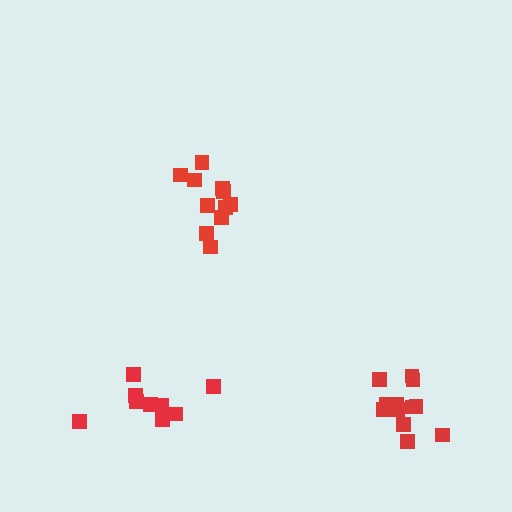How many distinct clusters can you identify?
There are 3 distinct clusters.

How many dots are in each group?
Group 1: 9 dots, Group 2: 11 dots, Group 3: 12 dots (32 total).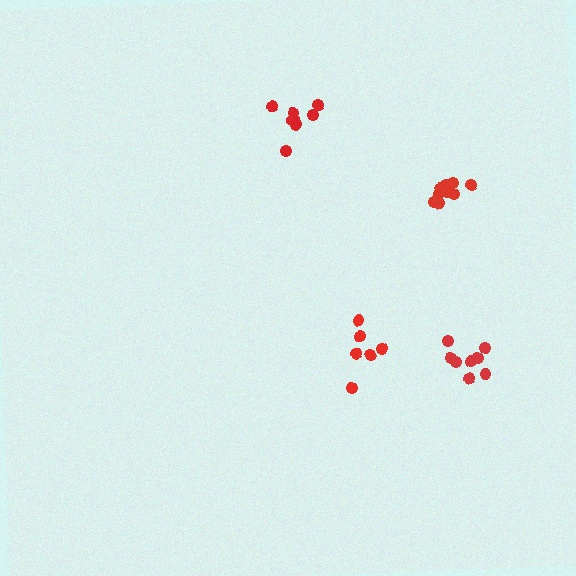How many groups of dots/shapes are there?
There are 4 groups.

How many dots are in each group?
Group 1: 8 dots, Group 2: 8 dots, Group 3: 11 dots, Group 4: 6 dots (33 total).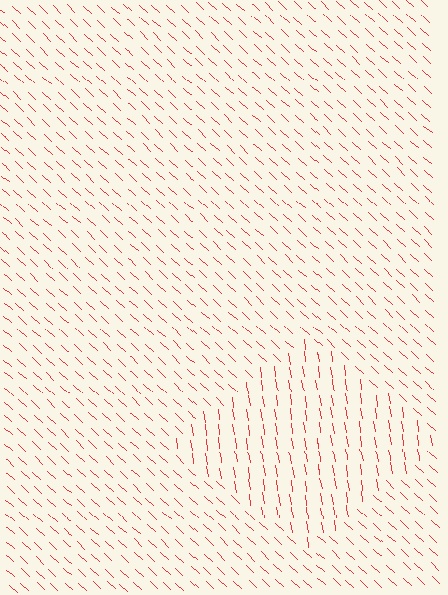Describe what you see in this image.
The image is filled with small red line segments. A diamond region in the image has lines oriented differently from the surrounding lines, creating a visible texture boundary.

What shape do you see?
I see a diamond.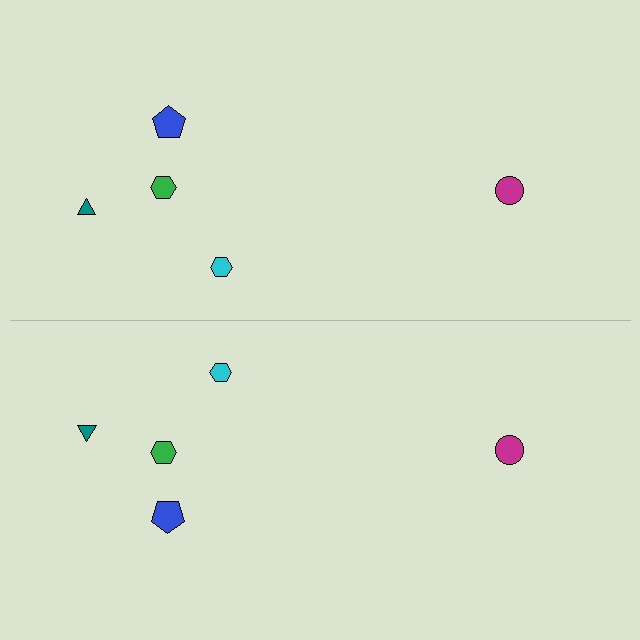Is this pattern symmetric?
Yes, this pattern has bilateral (reflection) symmetry.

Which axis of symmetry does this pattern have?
The pattern has a horizontal axis of symmetry running through the center of the image.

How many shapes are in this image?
There are 10 shapes in this image.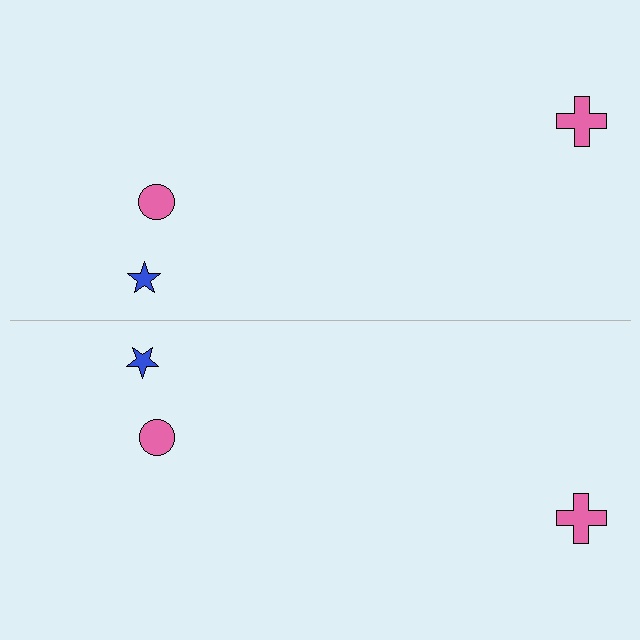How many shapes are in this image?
There are 6 shapes in this image.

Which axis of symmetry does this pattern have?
The pattern has a horizontal axis of symmetry running through the center of the image.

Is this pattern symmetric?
Yes, this pattern has bilateral (reflection) symmetry.